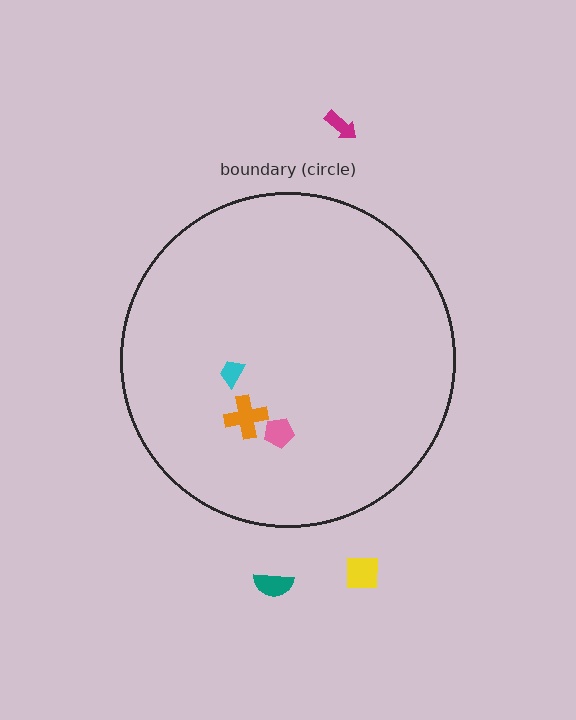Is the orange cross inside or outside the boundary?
Inside.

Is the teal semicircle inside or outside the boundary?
Outside.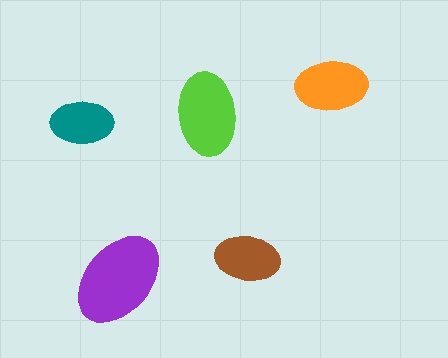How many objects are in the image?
There are 5 objects in the image.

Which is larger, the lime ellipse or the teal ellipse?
The lime one.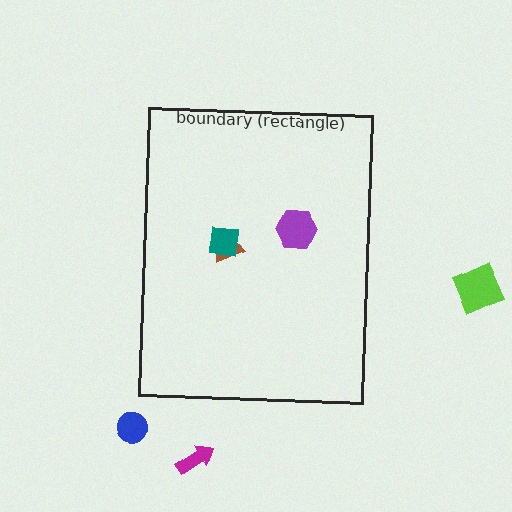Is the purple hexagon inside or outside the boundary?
Inside.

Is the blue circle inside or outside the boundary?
Outside.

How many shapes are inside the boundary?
3 inside, 3 outside.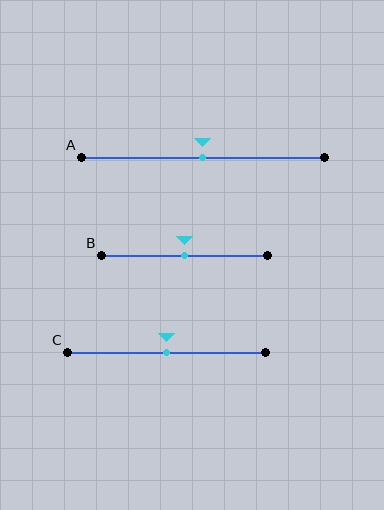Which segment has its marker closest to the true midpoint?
Segment A has its marker closest to the true midpoint.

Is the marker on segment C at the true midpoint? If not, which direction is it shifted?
Yes, the marker on segment C is at the true midpoint.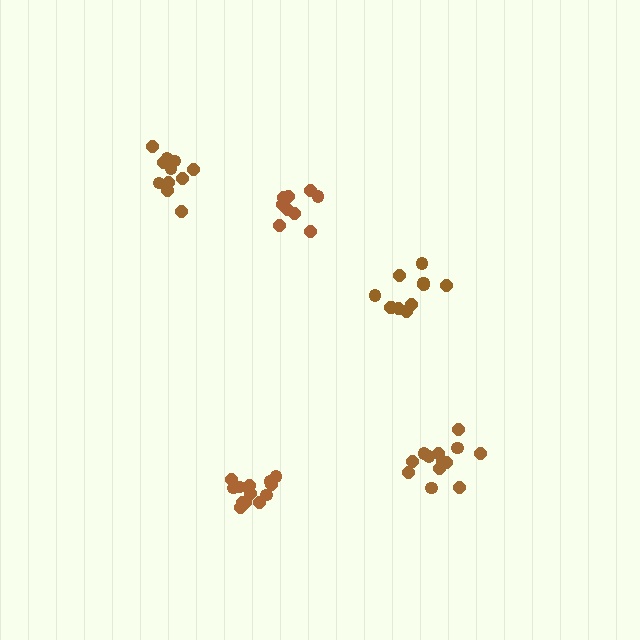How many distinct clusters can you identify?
There are 5 distinct clusters.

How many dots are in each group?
Group 1: 9 dots, Group 2: 12 dots, Group 3: 11 dots, Group 4: 13 dots, Group 5: 13 dots (58 total).